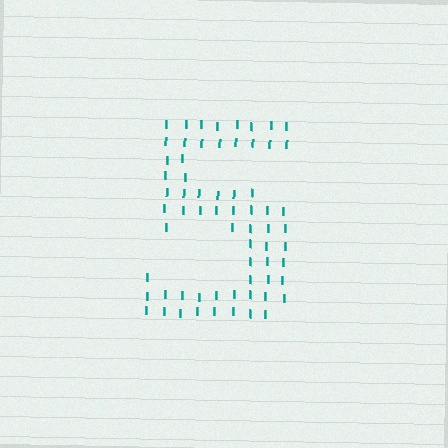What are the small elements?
The small elements are letter I's.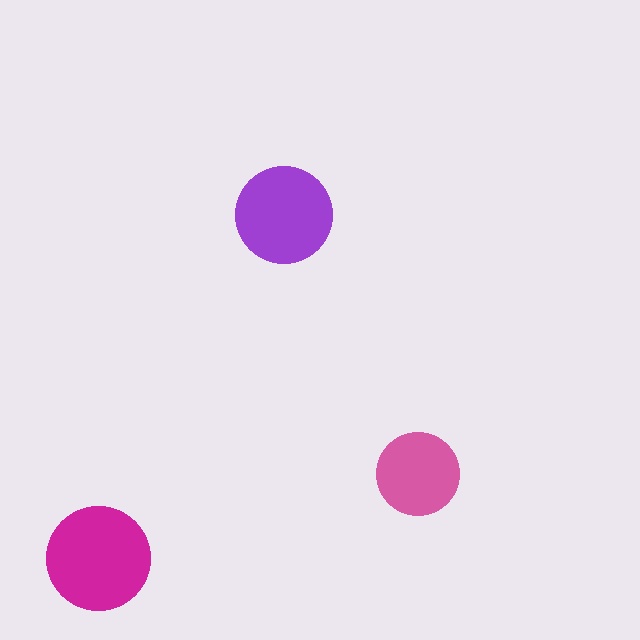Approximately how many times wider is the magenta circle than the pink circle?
About 1.5 times wider.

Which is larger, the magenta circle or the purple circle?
The magenta one.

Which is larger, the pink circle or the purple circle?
The purple one.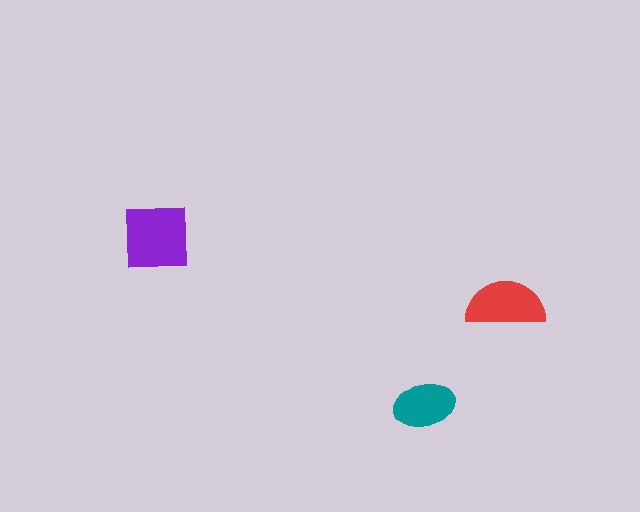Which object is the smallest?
The teal ellipse.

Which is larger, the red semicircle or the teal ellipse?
The red semicircle.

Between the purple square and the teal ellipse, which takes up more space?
The purple square.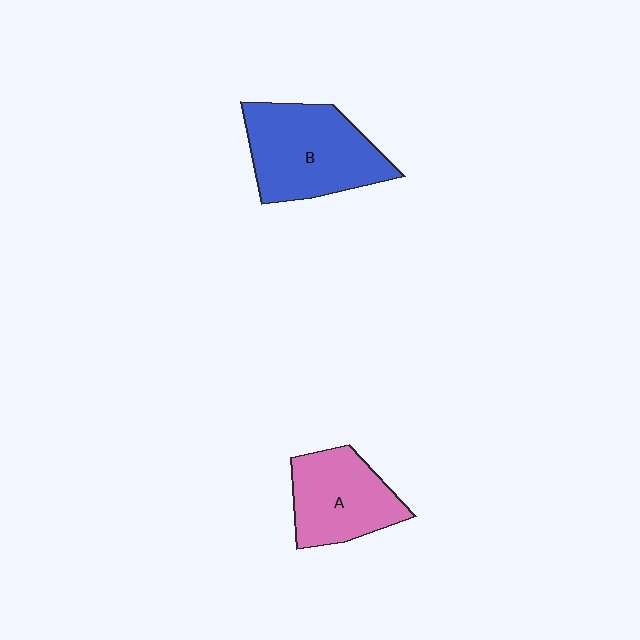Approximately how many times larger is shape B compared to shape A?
Approximately 1.3 times.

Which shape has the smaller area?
Shape A (pink).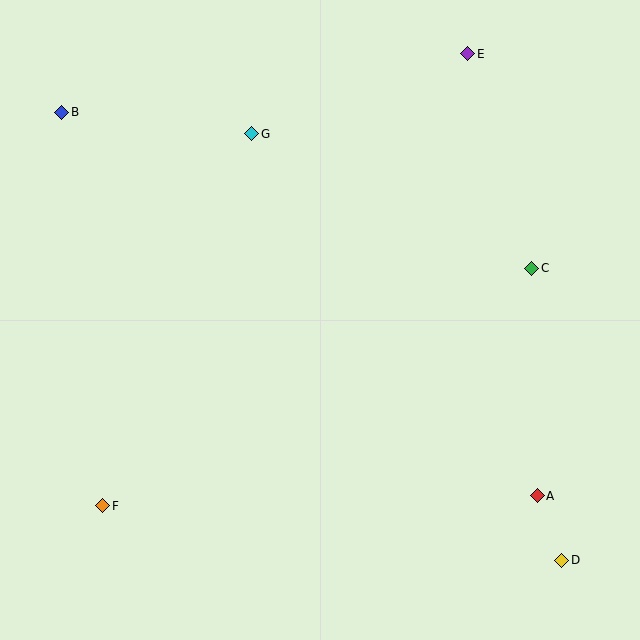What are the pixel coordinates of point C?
Point C is at (532, 268).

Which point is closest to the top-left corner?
Point B is closest to the top-left corner.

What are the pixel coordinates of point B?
Point B is at (62, 112).